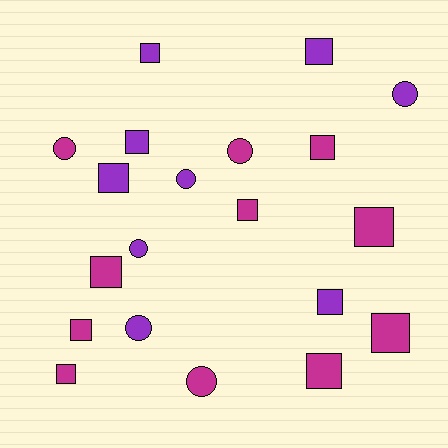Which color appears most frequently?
Magenta, with 11 objects.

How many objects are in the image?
There are 20 objects.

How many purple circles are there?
There are 4 purple circles.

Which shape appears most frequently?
Square, with 13 objects.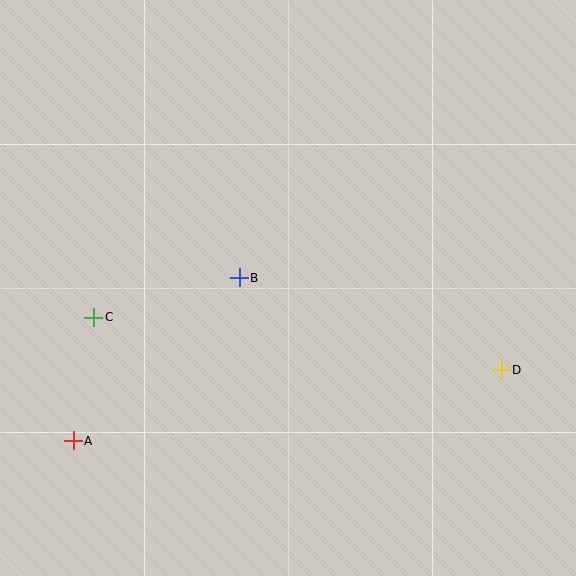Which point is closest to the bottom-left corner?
Point A is closest to the bottom-left corner.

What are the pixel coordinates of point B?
Point B is at (239, 278).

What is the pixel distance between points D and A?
The distance between D and A is 434 pixels.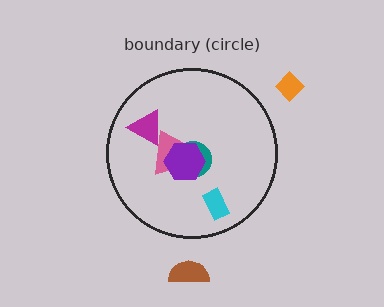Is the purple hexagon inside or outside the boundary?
Inside.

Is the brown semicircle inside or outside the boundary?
Outside.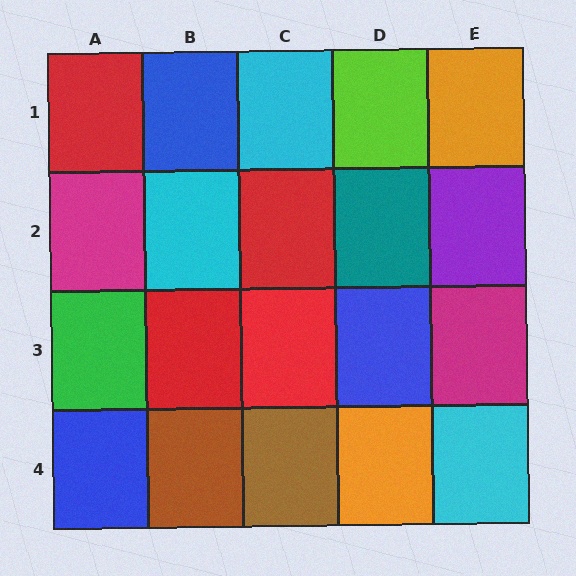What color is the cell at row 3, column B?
Red.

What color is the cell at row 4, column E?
Cyan.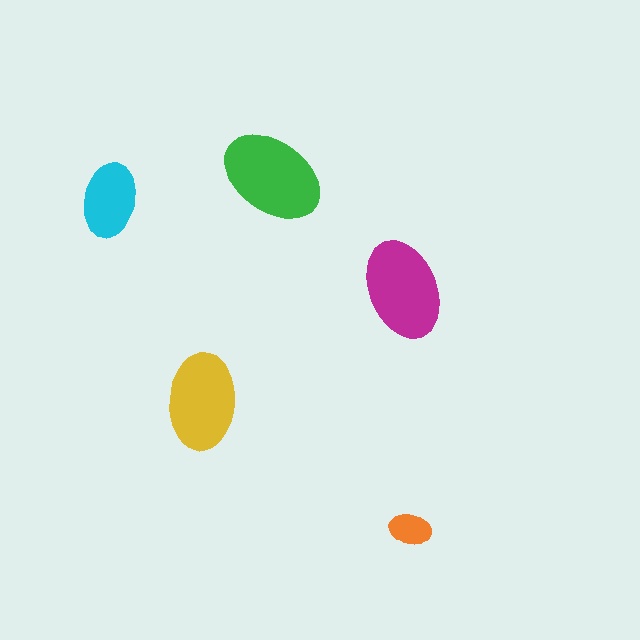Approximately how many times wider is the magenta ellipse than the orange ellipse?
About 2.5 times wider.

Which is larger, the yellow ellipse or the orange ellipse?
The yellow one.